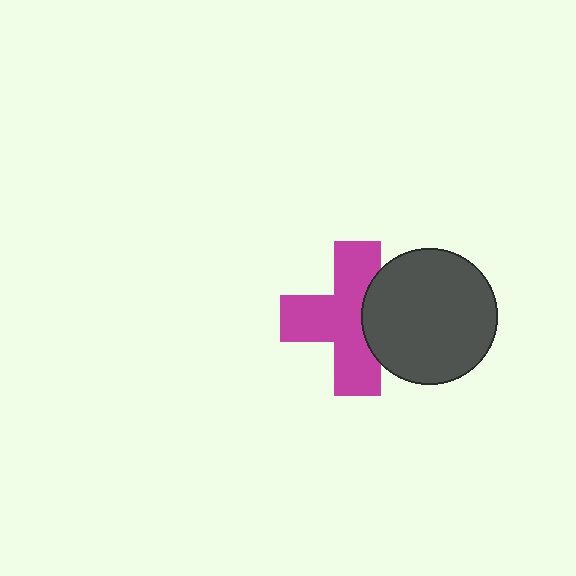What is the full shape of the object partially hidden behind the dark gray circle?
The partially hidden object is a magenta cross.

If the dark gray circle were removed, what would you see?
You would see the complete magenta cross.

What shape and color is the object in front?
The object in front is a dark gray circle.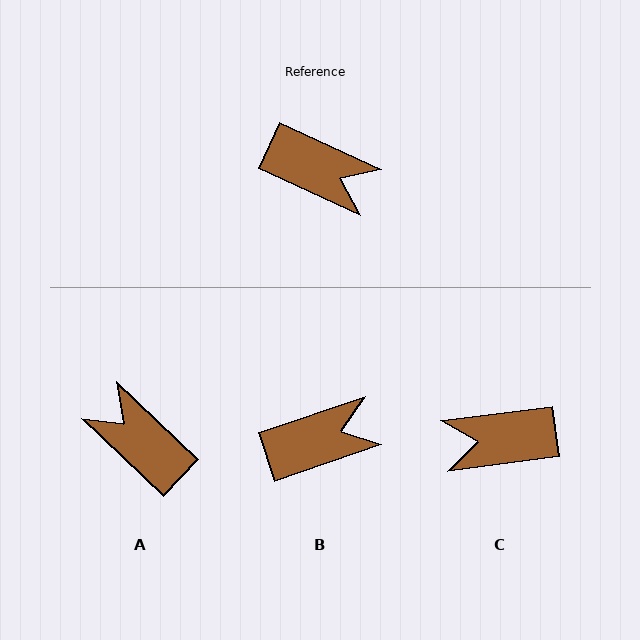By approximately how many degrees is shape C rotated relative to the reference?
Approximately 148 degrees clockwise.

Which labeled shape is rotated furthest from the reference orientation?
A, about 161 degrees away.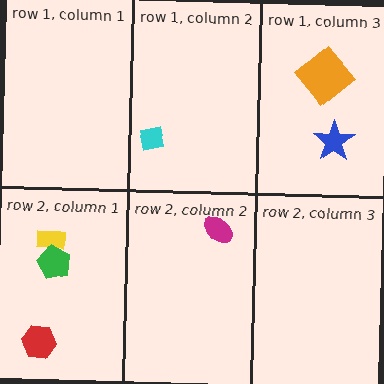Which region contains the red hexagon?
The row 2, column 1 region.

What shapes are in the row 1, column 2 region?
The cyan square.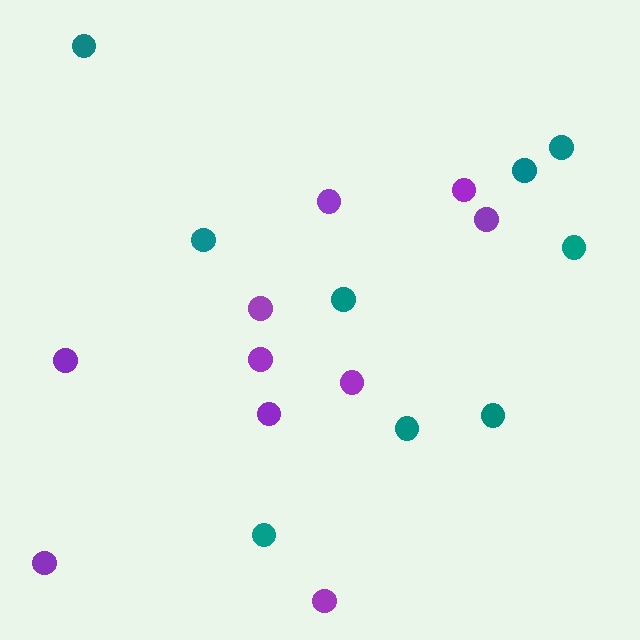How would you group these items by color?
There are 2 groups: one group of purple circles (10) and one group of teal circles (9).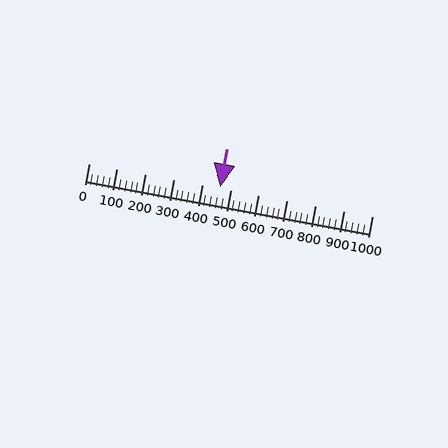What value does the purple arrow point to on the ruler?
The purple arrow points to approximately 462.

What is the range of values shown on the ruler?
The ruler shows values from 0 to 1000.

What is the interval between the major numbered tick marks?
The major tick marks are spaced 100 units apart.